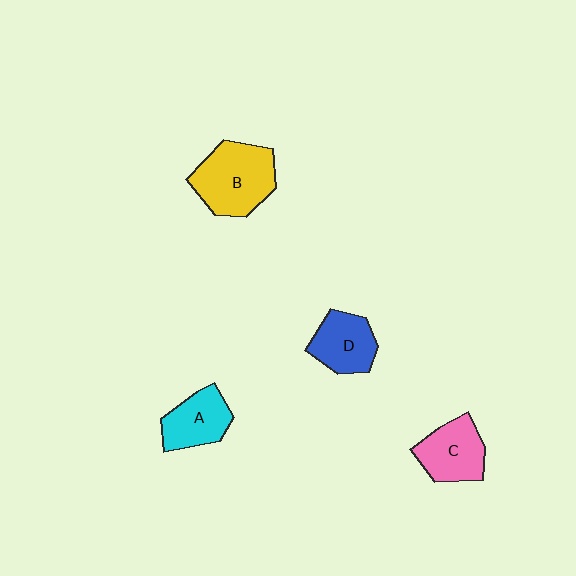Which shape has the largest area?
Shape B (yellow).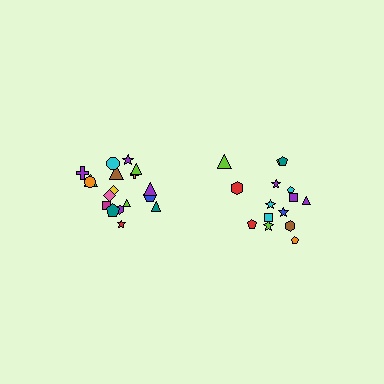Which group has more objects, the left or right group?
The left group.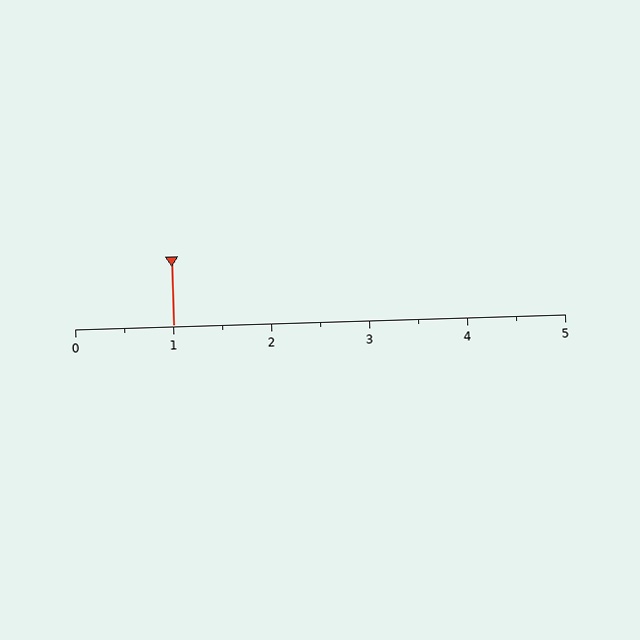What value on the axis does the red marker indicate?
The marker indicates approximately 1.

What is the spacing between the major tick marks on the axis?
The major ticks are spaced 1 apart.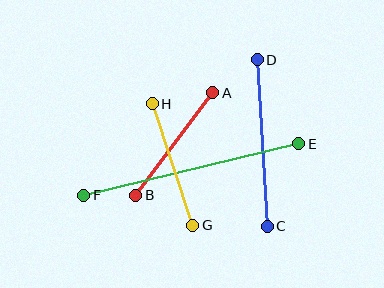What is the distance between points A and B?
The distance is approximately 128 pixels.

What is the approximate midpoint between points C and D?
The midpoint is at approximately (262, 143) pixels.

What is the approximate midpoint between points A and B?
The midpoint is at approximately (174, 144) pixels.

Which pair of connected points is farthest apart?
Points E and F are farthest apart.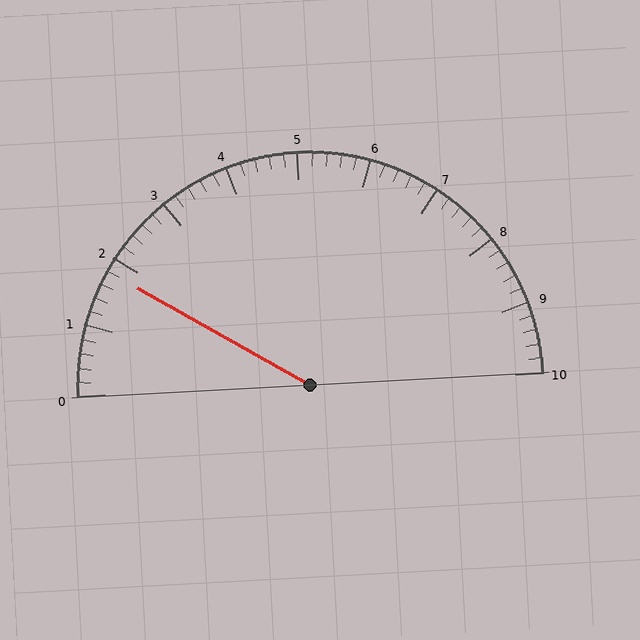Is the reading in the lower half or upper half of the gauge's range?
The reading is in the lower half of the range (0 to 10).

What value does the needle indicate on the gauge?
The needle indicates approximately 1.8.